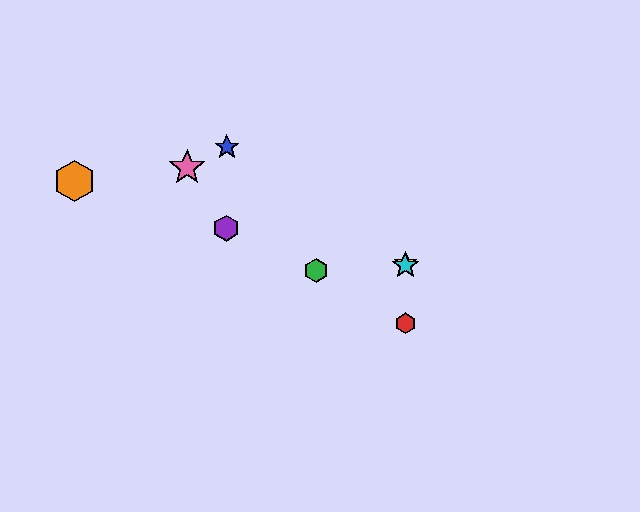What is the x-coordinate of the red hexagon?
The red hexagon is at x≈405.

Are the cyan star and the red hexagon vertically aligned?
Yes, both are at x≈405.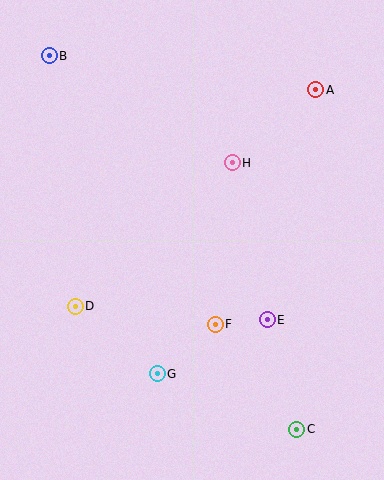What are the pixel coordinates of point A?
Point A is at (316, 90).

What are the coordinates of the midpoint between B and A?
The midpoint between B and A is at (183, 73).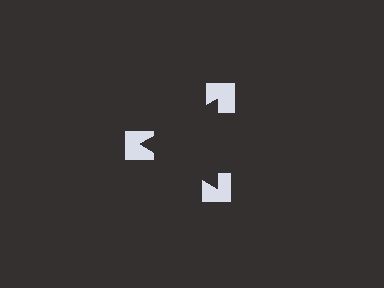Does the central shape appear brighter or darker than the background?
It typically appears slightly darker than the background, even though no actual brightness change is drawn.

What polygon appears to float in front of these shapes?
An illusory triangle — its edges are inferred from the aligned wedge cuts in the notched squares, not physically drawn.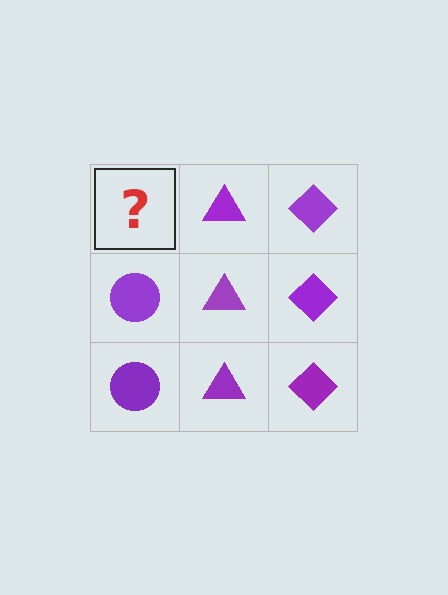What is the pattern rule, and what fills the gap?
The rule is that each column has a consistent shape. The gap should be filled with a purple circle.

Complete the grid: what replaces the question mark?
The question mark should be replaced with a purple circle.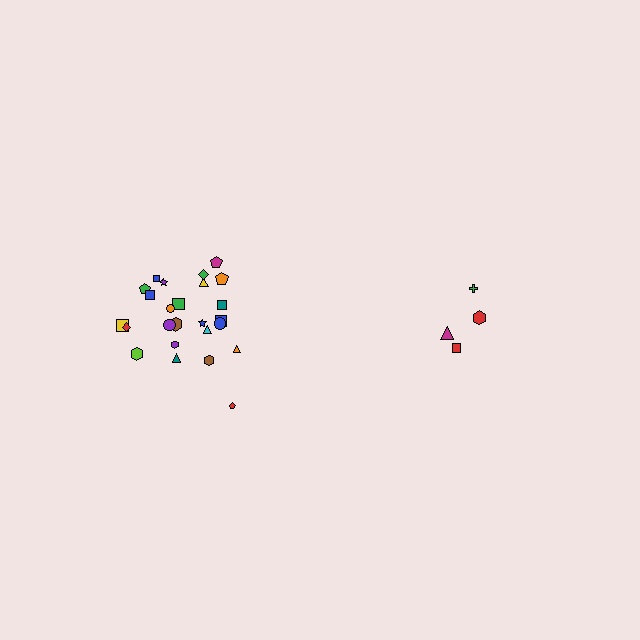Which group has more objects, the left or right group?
The left group.